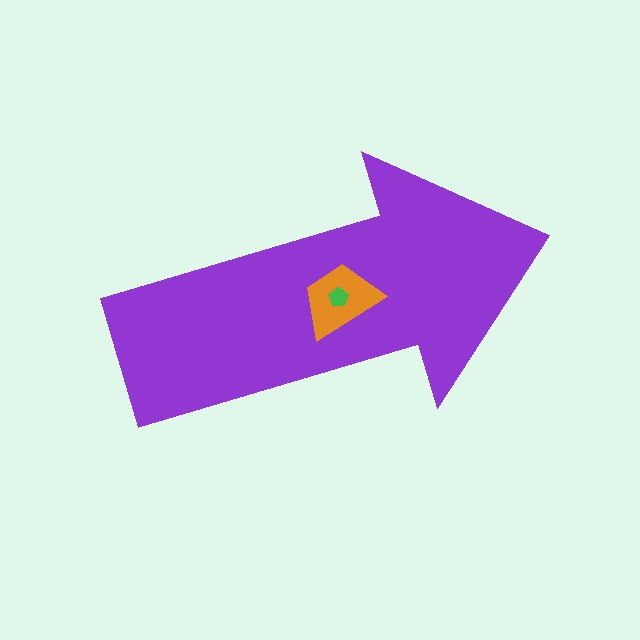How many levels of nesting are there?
3.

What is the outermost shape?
The purple arrow.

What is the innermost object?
The green pentagon.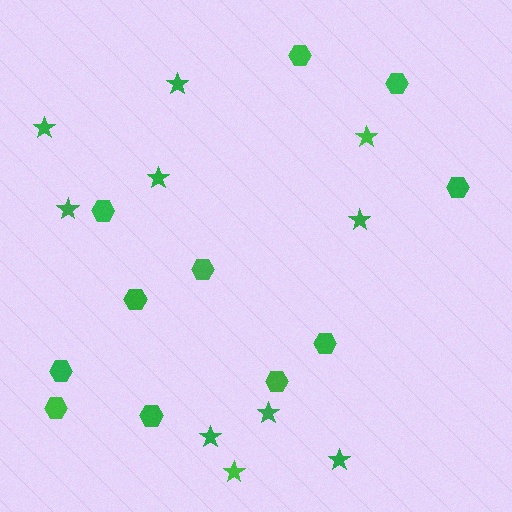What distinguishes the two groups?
There are 2 groups: one group of hexagons (11) and one group of stars (10).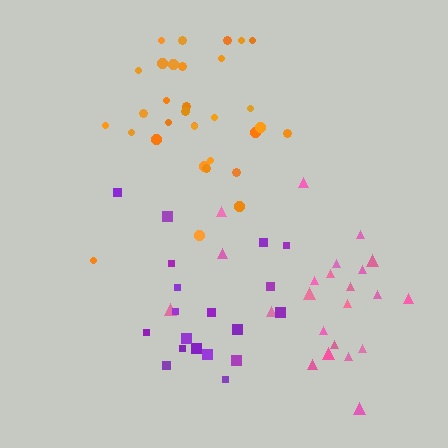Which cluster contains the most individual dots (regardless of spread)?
Orange (32).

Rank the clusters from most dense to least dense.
orange, pink, purple.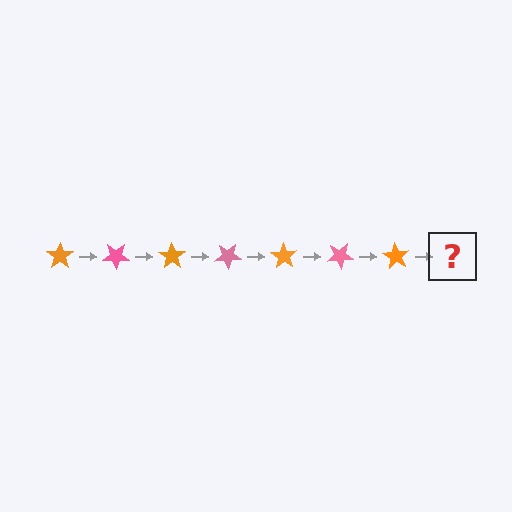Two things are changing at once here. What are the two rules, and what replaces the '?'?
The two rules are that it rotates 35 degrees each step and the color cycles through orange and pink. The '?' should be a pink star, rotated 245 degrees from the start.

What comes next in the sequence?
The next element should be a pink star, rotated 245 degrees from the start.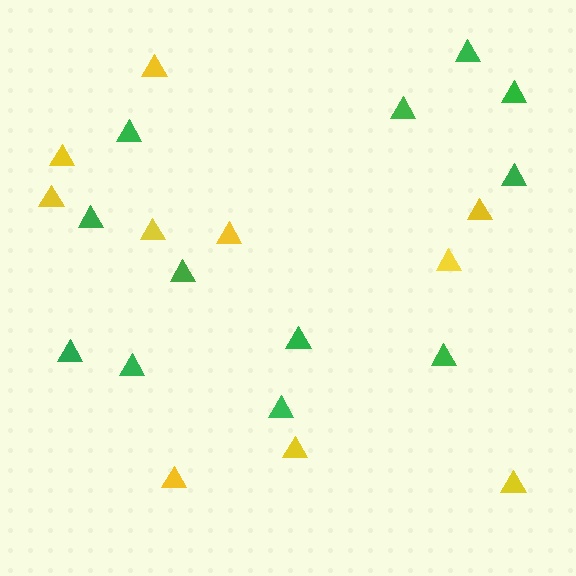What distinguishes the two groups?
There are 2 groups: one group of green triangles (12) and one group of yellow triangles (10).